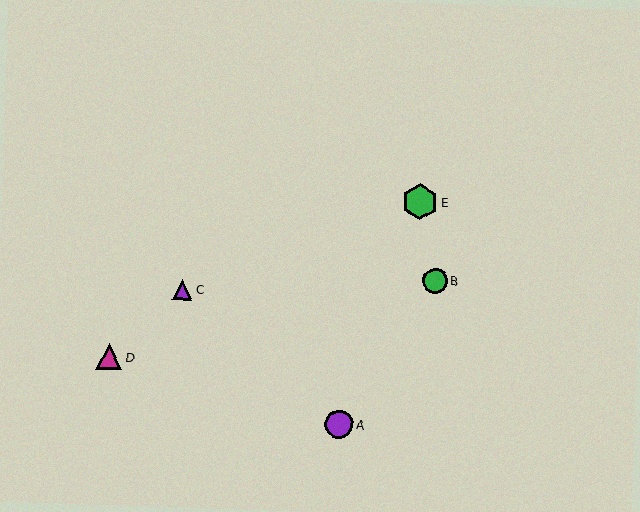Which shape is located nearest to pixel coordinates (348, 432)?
The purple circle (labeled A) at (339, 424) is nearest to that location.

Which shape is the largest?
The green hexagon (labeled E) is the largest.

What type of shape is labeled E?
Shape E is a green hexagon.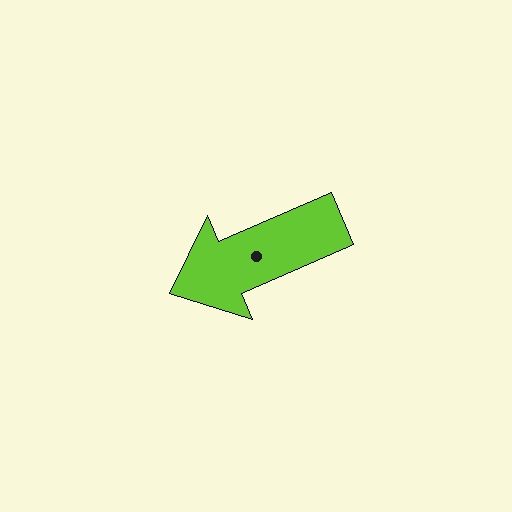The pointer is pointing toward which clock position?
Roughly 8 o'clock.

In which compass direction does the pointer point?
Southwest.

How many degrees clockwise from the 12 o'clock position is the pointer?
Approximately 247 degrees.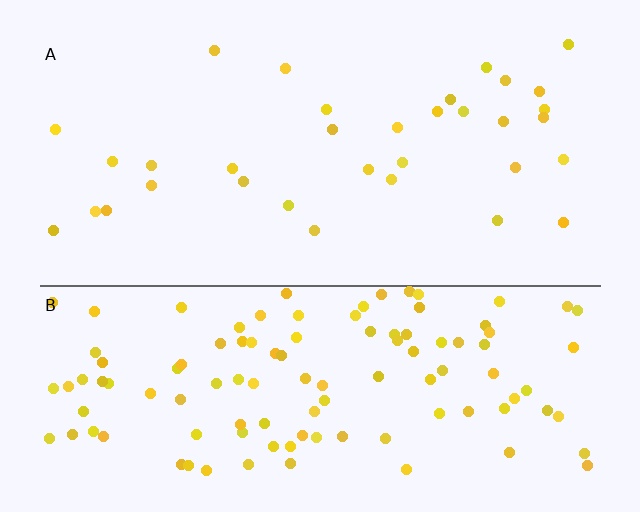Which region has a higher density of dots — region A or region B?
B (the bottom).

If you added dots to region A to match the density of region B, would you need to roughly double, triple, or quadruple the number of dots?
Approximately triple.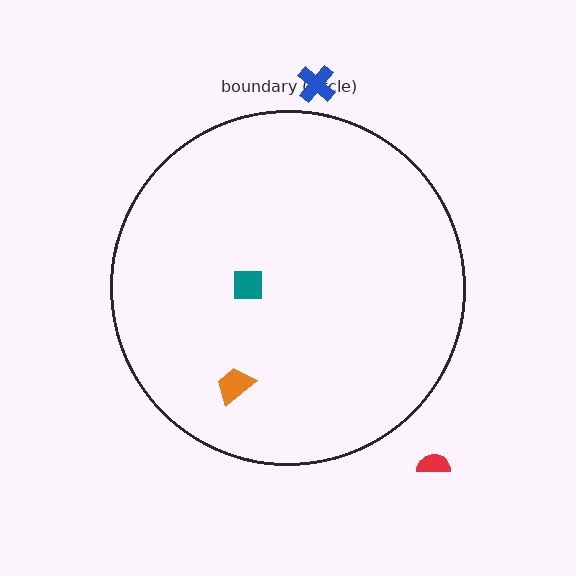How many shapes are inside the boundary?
2 inside, 2 outside.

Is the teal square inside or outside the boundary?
Inside.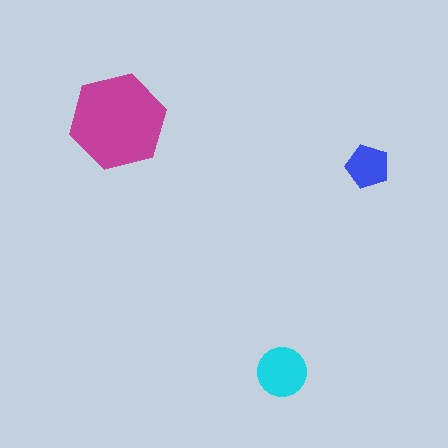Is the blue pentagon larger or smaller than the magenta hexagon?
Smaller.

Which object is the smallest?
The blue pentagon.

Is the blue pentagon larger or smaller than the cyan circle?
Smaller.